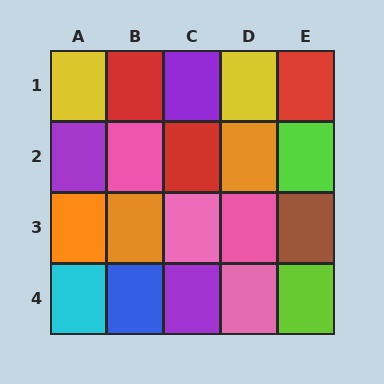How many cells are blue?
1 cell is blue.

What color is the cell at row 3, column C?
Pink.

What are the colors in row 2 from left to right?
Purple, pink, red, orange, lime.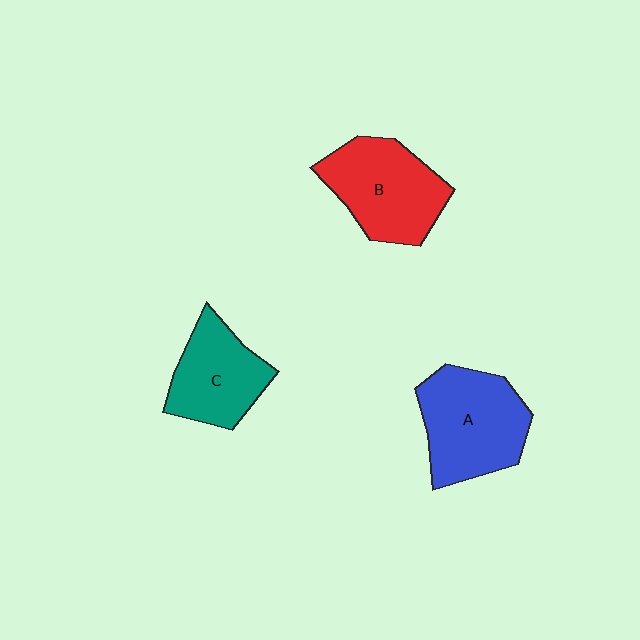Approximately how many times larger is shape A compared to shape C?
Approximately 1.3 times.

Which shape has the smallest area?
Shape C (teal).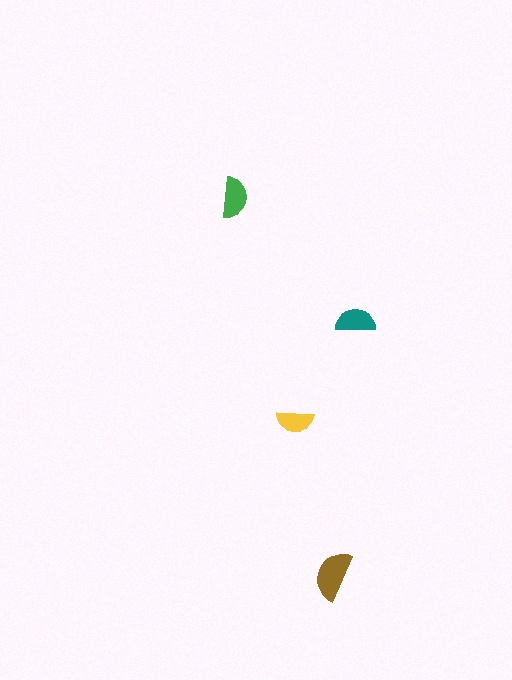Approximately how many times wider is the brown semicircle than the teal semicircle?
About 1.5 times wider.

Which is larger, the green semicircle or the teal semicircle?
The green one.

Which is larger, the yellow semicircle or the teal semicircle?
The teal one.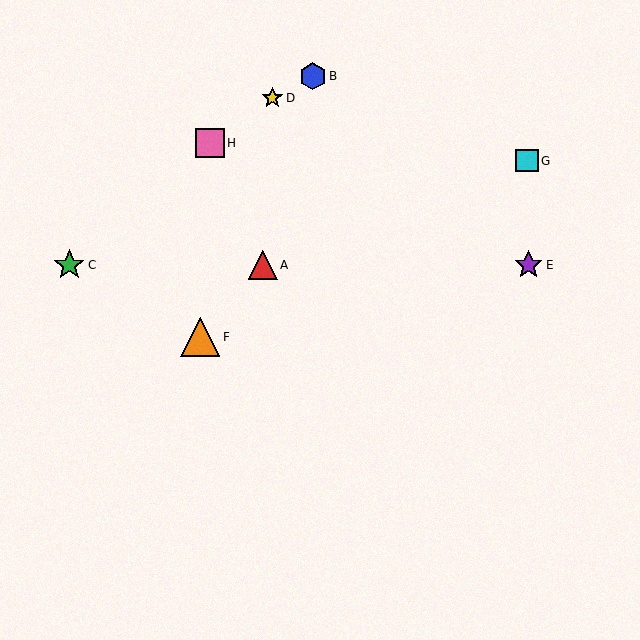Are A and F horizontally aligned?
No, A is at y≈265 and F is at y≈337.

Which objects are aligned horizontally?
Objects A, C, E are aligned horizontally.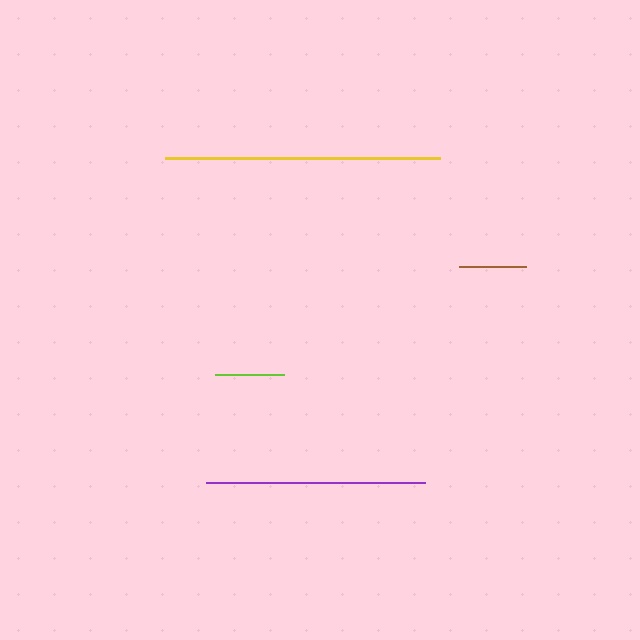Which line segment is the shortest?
The brown line is the shortest at approximately 68 pixels.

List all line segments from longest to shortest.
From longest to shortest: yellow, purple, lime, brown.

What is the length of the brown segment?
The brown segment is approximately 68 pixels long.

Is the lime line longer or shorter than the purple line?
The purple line is longer than the lime line.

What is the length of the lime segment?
The lime segment is approximately 69 pixels long.